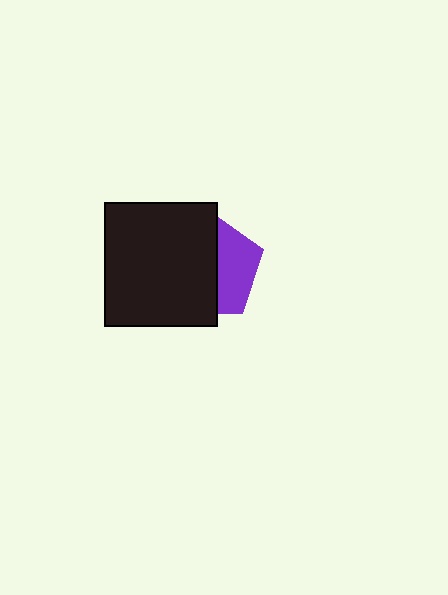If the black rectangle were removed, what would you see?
You would see the complete purple pentagon.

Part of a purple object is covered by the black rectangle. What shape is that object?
It is a pentagon.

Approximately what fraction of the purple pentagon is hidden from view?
Roughly 61% of the purple pentagon is hidden behind the black rectangle.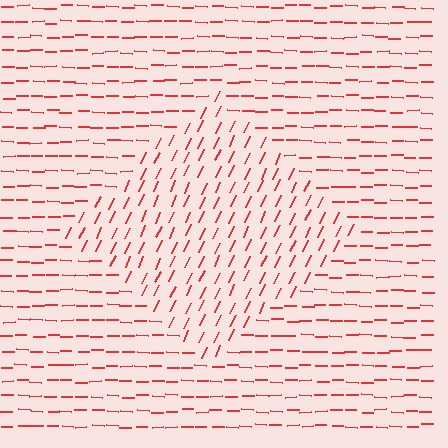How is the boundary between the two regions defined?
The boundary is defined purely by a change in line orientation (approximately 66 degrees difference). All lines are the same color and thickness.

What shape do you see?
I see a diamond.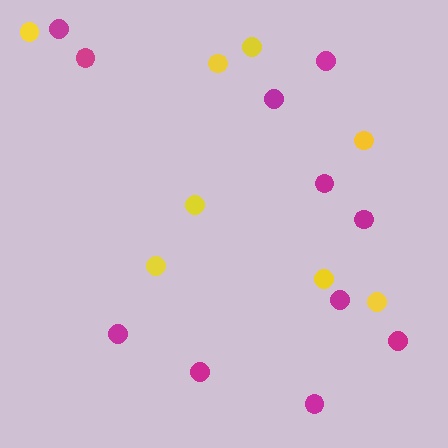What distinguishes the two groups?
There are 2 groups: one group of magenta circles (11) and one group of yellow circles (8).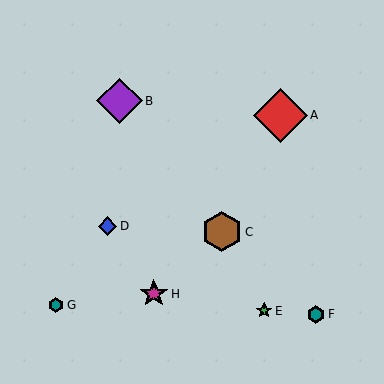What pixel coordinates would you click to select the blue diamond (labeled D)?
Click at (108, 226) to select the blue diamond D.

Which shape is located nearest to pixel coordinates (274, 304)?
The green star (labeled E) at (264, 311) is nearest to that location.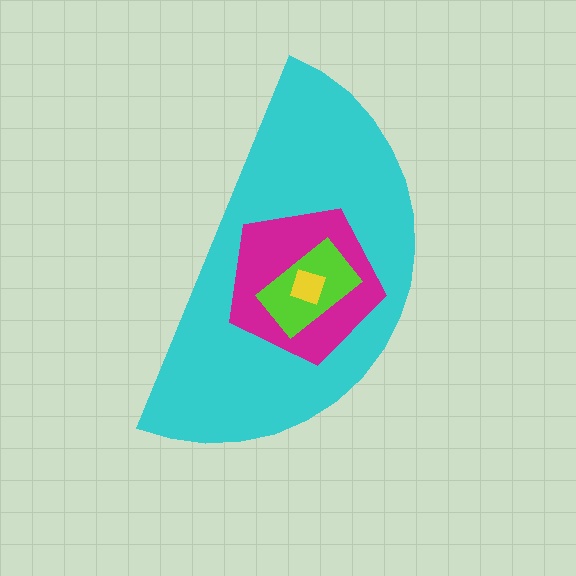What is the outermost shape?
The cyan semicircle.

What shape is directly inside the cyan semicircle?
The magenta pentagon.